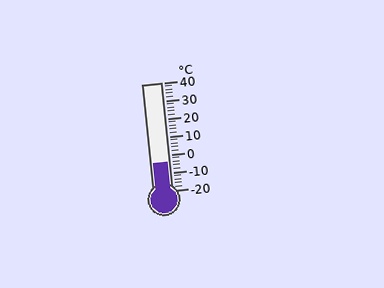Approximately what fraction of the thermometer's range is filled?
The thermometer is filled to approximately 25% of its range.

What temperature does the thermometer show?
The thermometer shows approximately -4°C.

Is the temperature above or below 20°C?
The temperature is below 20°C.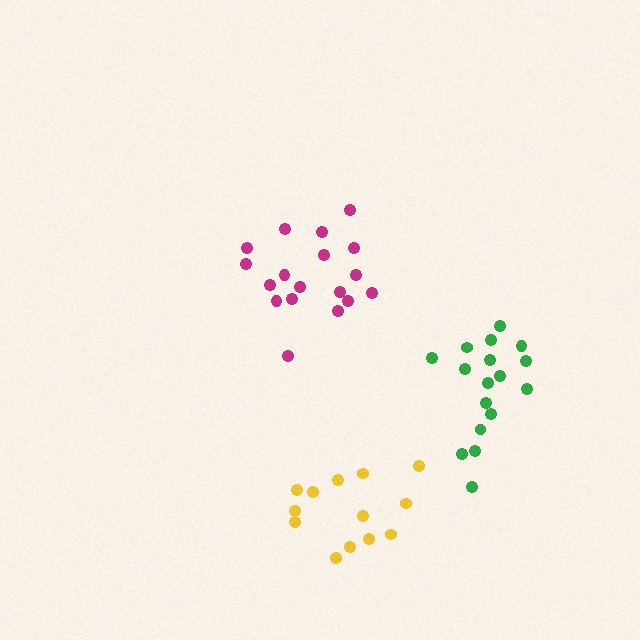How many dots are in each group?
Group 1: 13 dots, Group 2: 18 dots, Group 3: 17 dots (48 total).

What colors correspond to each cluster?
The clusters are colored: yellow, magenta, green.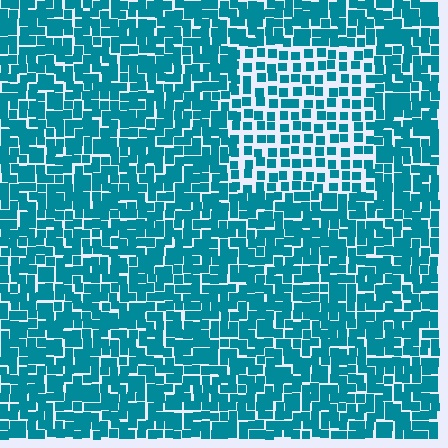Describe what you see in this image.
The image contains small teal elements arranged at two different densities. A rectangle-shaped region is visible where the elements are less densely packed than the surrounding area.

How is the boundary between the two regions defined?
The boundary is defined by a change in element density (approximately 1.7x ratio). All elements are the same color, size, and shape.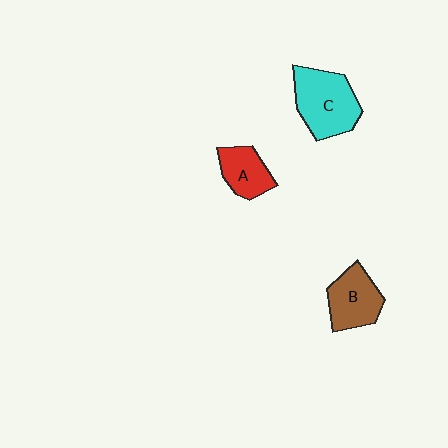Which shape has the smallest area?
Shape A (red).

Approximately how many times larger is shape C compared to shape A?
Approximately 1.7 times.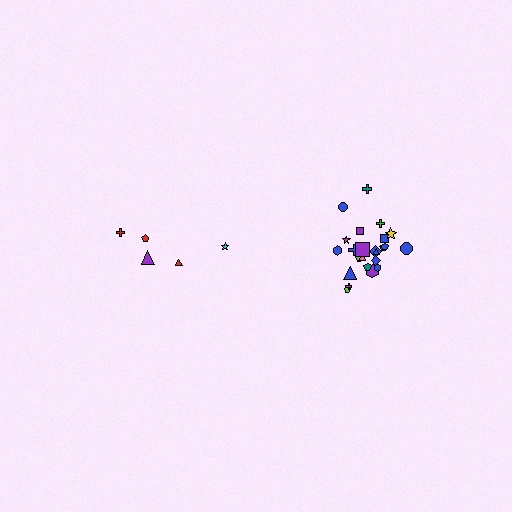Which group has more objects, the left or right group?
The right group.